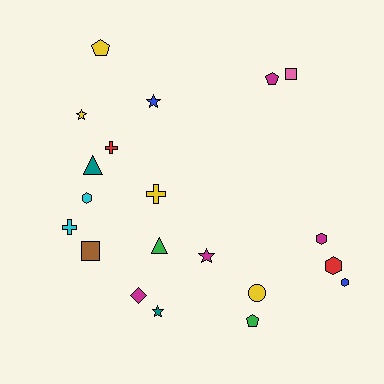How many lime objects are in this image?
There are no lime objects.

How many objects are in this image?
There are 20 objects.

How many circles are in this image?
There is 1 circle.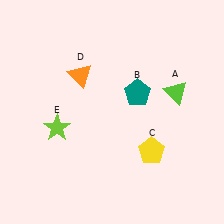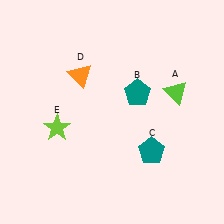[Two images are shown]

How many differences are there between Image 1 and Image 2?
There is 1 difference between the two images.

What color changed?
The pentagon (C) changed from yellow in Image 1 to teal in Image 2.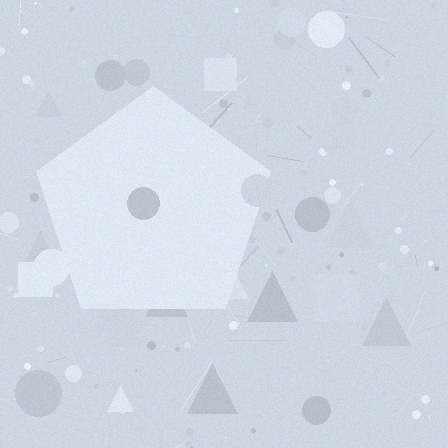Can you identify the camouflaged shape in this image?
The camouflaged shape is a pentagon.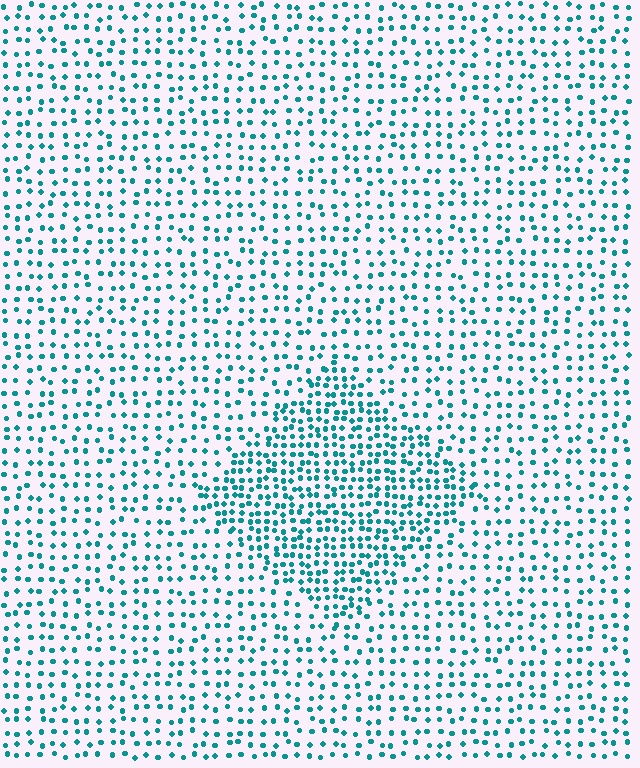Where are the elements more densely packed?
The elements are more densely packed inside the diamond boundary.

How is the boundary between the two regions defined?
The boundary is defined by a change in element density (approximately 1.9x ratio). All elements are the same color, size, and shape.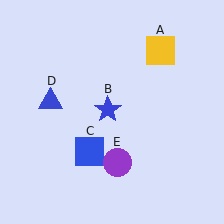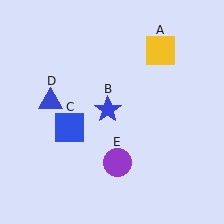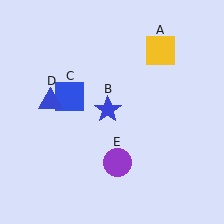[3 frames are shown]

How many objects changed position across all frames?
1 object changed position: blue square (object C).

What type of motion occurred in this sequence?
The blue square (object C) rotated clockwise around the center of the scene.